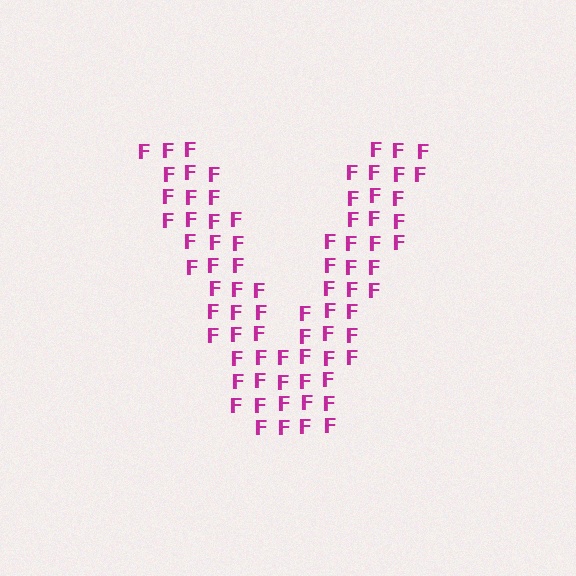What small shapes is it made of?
It is made of small letter F's.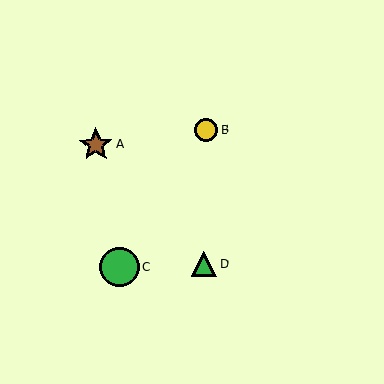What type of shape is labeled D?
Shape D is a green triangle.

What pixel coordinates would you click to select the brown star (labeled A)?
Click at (96, 145) to select the brown star A.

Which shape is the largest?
The green circle (labeled C) is the largest.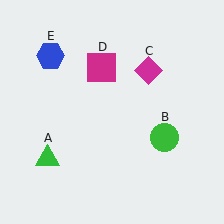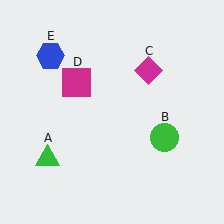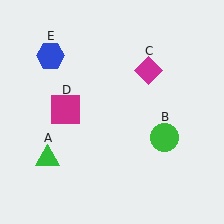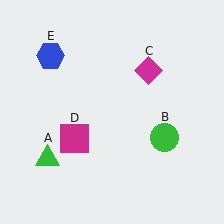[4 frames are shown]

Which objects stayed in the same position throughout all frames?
Green triangle (object A) and green circle (object B) and magenta diamond (object C) and blue hexagon (object E) remained stationary.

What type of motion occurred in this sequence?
The magenta square (object D) rotated counterclockwise around the center of the scene.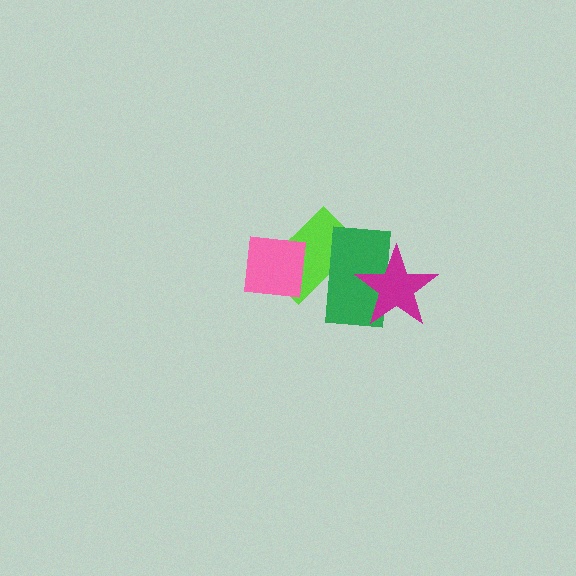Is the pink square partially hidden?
No, no other shape covers it.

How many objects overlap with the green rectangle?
2 objects overlap with the green rectangle.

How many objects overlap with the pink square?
1 object overlaps with the pink square.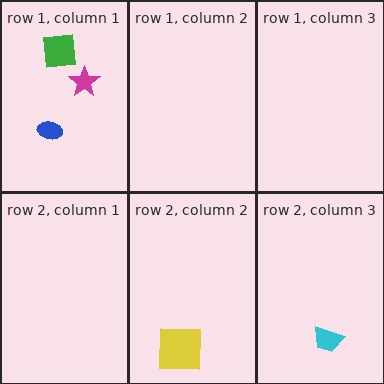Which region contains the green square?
The row 1, column 1 region.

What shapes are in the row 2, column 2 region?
The yellow square.